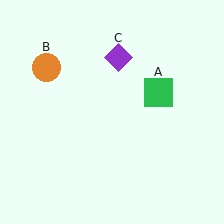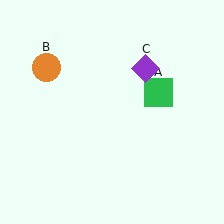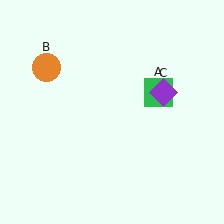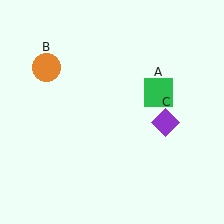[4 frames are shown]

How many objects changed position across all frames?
1 object changed position: purple diamond (object C).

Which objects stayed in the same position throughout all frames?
Green square (object A) and orange circle (object B) remained stationary.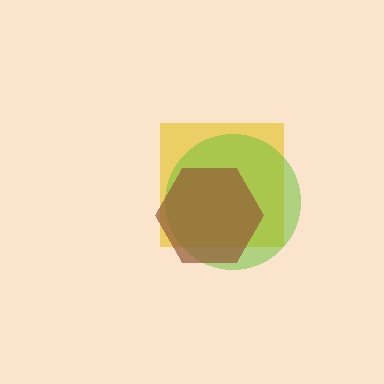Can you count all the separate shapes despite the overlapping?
Yes, there are 3 separate shapes.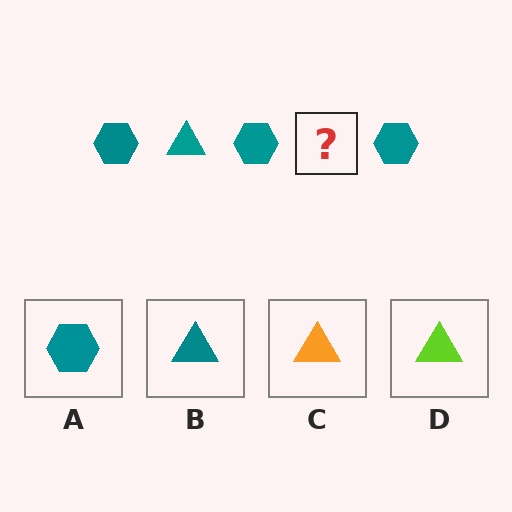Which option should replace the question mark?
Option B.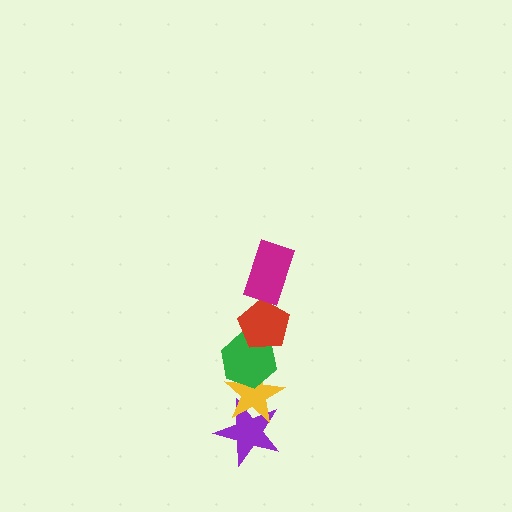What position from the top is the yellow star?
The yellow star is 4th from the top.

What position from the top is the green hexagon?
The green hexagon is 3rd from the top.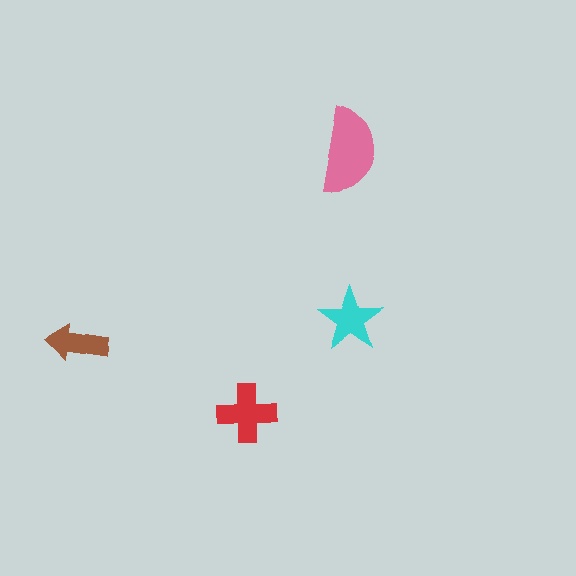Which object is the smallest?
The brown arrow.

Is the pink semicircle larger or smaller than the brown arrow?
Larger.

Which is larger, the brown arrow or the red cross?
The red cross.